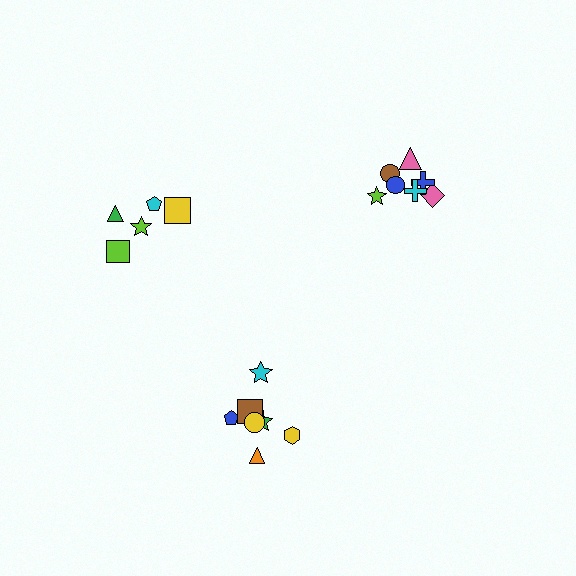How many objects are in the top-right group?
There are 7 objects.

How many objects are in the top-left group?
There are 5 objects.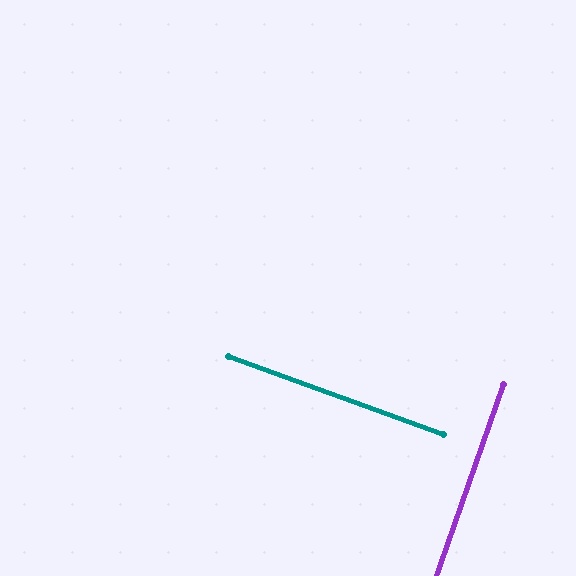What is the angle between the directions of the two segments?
Approximately 89 degrees.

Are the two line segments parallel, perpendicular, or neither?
Perpendicular — they meet at approximately 89°.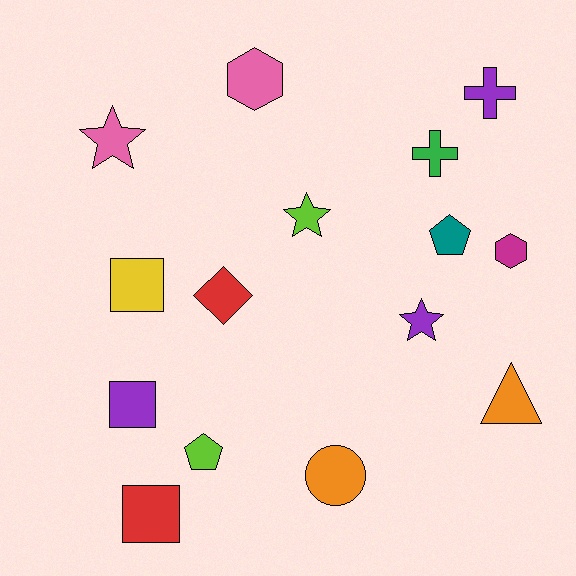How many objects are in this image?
There are 15 objects.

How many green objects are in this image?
There is 1 green object.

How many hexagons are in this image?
There are 2 hexagons.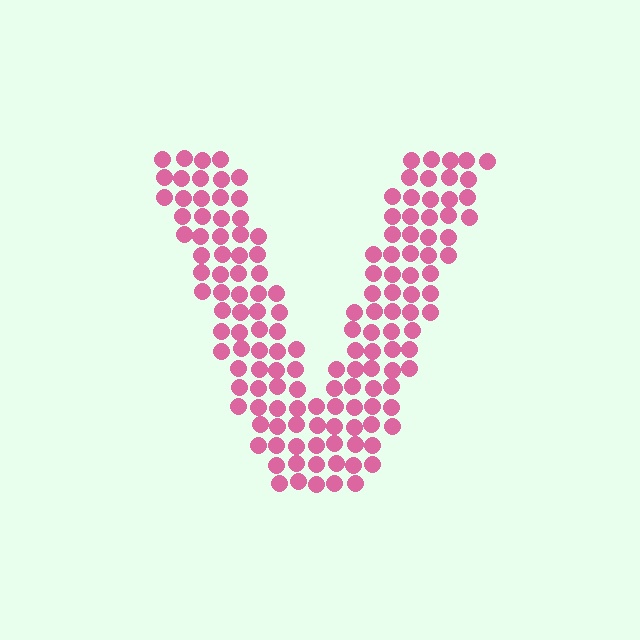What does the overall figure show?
The overall figure shows the letter V.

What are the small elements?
The small elements are circles.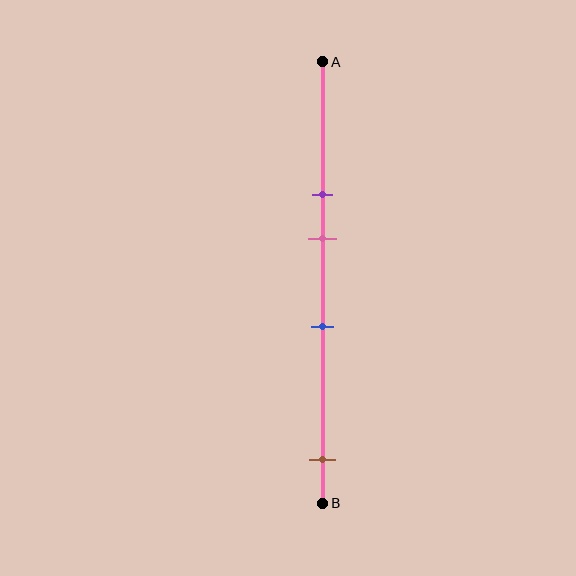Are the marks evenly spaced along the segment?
No, the marks are not evenly spaced.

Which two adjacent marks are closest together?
The purple and pink marks are the closest adjacent pair.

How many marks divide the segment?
There are 4 marks dividing the segment.